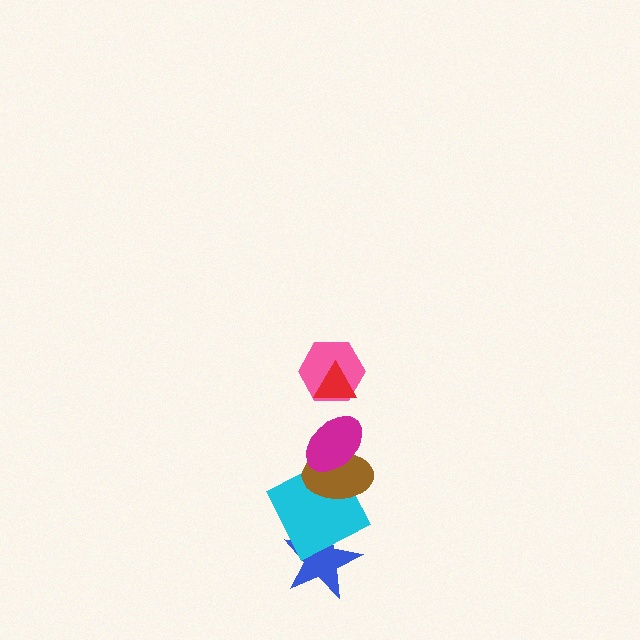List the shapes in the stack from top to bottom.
From top to bottom: the red triangle, the pink hexagon, the magenta ellipse, the brown ellipse, the cyan square, the blue star.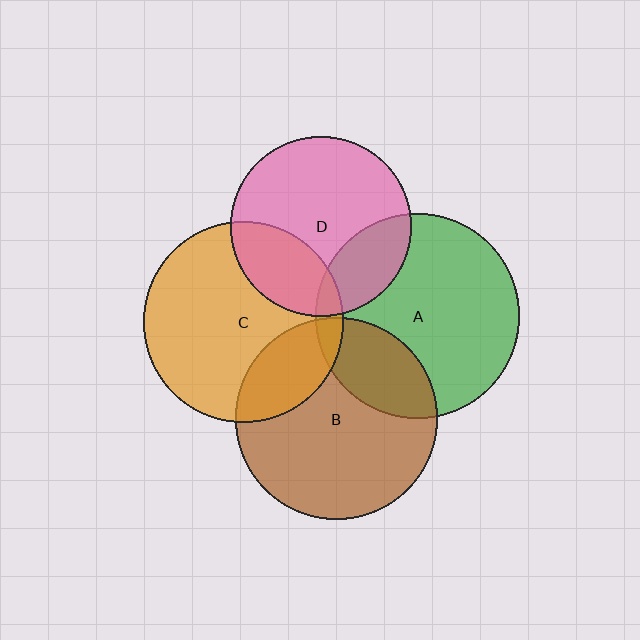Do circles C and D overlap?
Yes.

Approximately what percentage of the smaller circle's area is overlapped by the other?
Approximately 25%.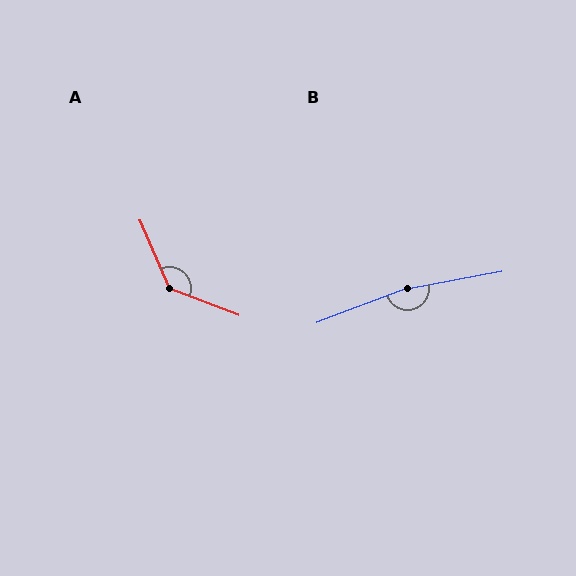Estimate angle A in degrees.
Approximately 134 degrees.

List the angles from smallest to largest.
A (134°), B (169°).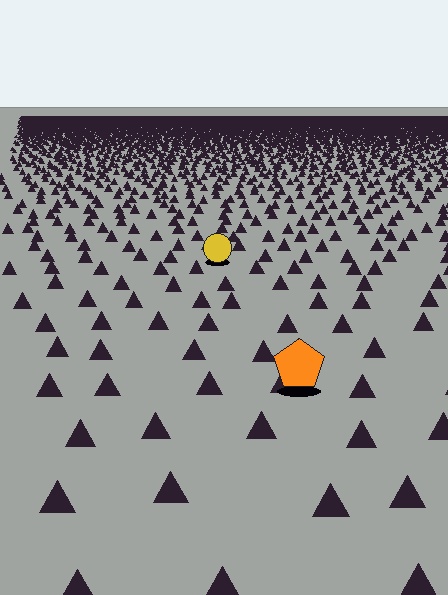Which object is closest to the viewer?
The orange pentagon is closest. The texture marks near it are larger and more spread out.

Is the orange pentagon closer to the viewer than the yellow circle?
Yes. The orange pentagon is closer — you can tell from the texture gradient: the ground texture is coarser near it.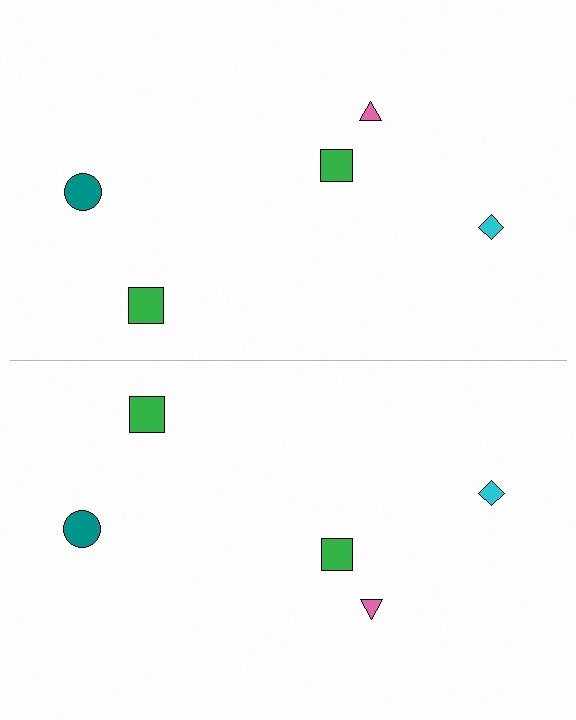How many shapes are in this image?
There are 10 shapes in this image.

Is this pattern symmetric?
Yes, this pattern has bilateral (reflection) symmetry.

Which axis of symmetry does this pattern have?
The pattern has a horizontal axis of symmetry running through the center of the image.